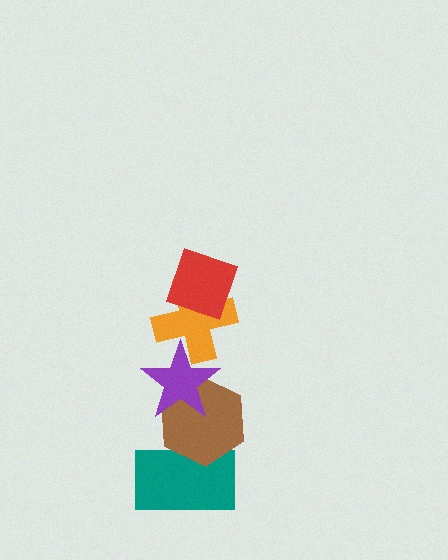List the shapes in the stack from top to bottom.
From top to bottom: the red diamond, the orange cross, the purple star, the brown hexagon, the teal rectangle.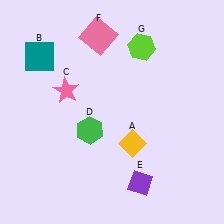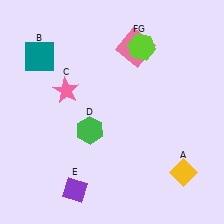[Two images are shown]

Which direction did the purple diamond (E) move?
The purple diamond (E) moved left.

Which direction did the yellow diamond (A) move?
The yellow diamond (A) moved right.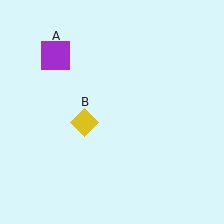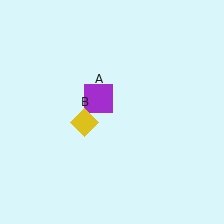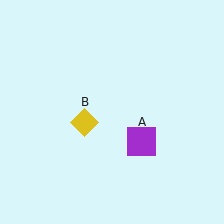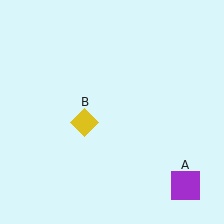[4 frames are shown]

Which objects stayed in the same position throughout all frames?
Yellow diamond (object B) remained stationary.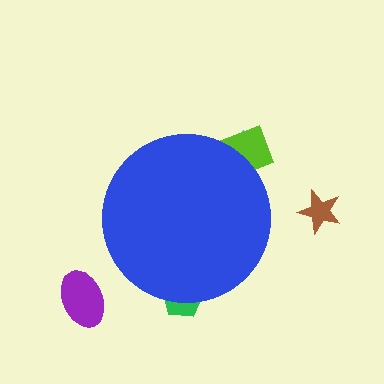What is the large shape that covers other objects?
A blue circle.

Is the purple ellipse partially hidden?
No, the purple ellipse is fully visible.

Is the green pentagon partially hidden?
Yes, the green pentagon is partially hidden behind the blue circle.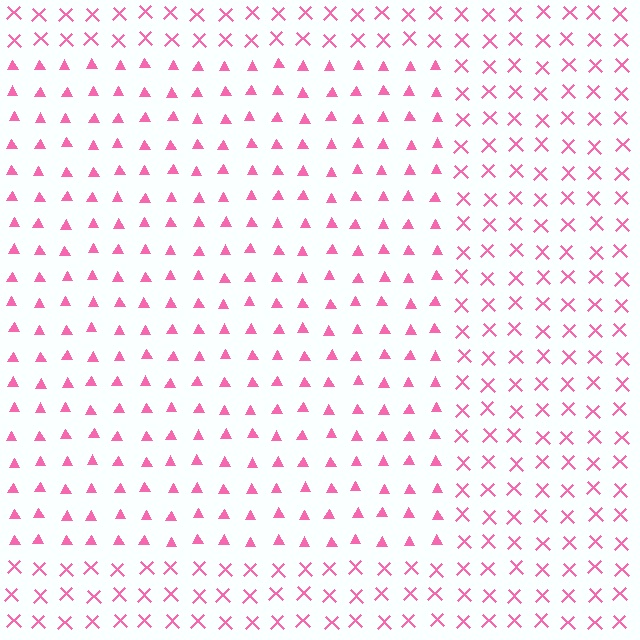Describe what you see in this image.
The image is filled with small pink elements arranged in a uniform grid. A rectangle-shaped region contains triangles, while the surrounding area contains X marks. The boundary is defined purely by the change in element shape.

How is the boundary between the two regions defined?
The boundary is defined by a change in element shape: triangles inside vs. X marks outside. All elements share the same color and spacing.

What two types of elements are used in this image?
The image uses triangles inside the rectangle region and X marks outside it.